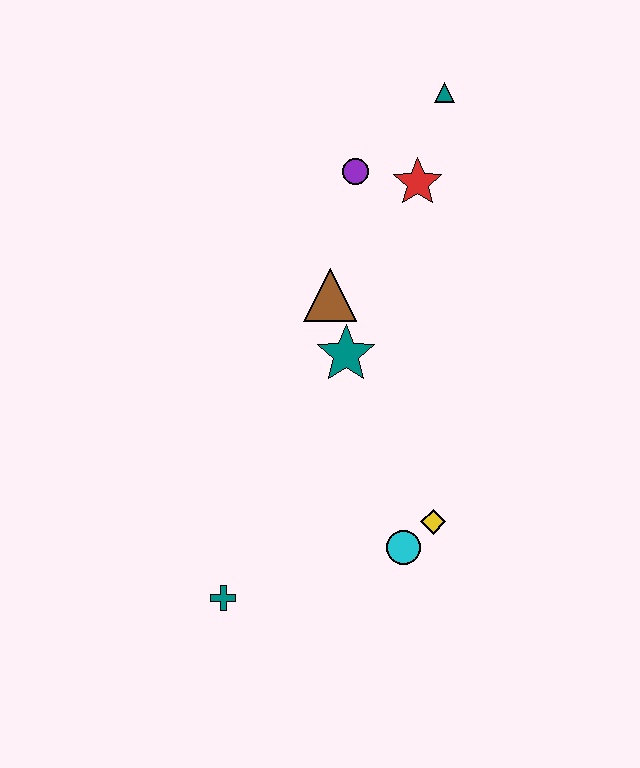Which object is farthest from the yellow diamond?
The teal triangle is farthest from the yellow diamond.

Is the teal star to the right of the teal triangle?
No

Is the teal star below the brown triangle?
Yes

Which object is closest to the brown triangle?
The teal star is closest to the brown triangle.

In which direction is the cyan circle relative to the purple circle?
The cyan circle is below the purple circle.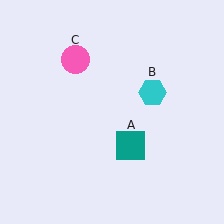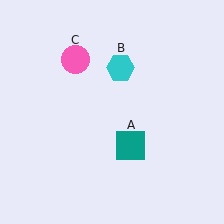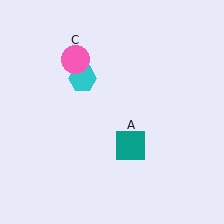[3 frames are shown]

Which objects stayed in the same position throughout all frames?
Teal square (object A) and pink circle (object C) remained stationary.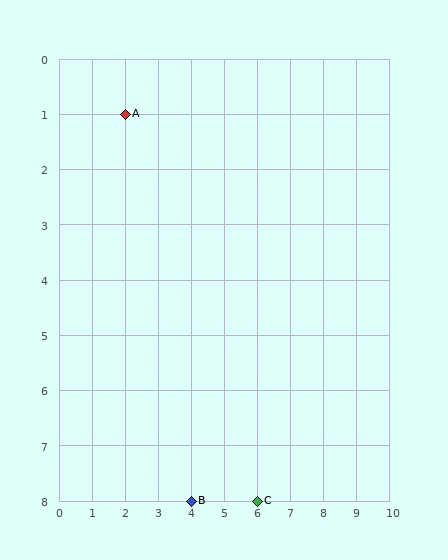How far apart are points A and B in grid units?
Points A and B are 2 columns and 7 rows apart (about 7.3 grid units diagonally).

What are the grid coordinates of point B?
Point B is at grid coordinates (4, 8).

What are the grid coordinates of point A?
Point A is at grid coordinates (2, 1).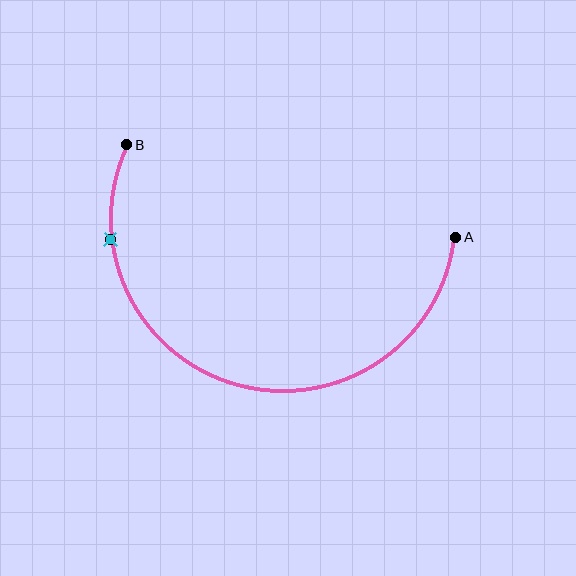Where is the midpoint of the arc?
The arc midpoint is the point on the curve farthest from the straight line joining A and B. It sits below that line.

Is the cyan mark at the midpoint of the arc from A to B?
No. The cyan mark lies on the arc but is closer to endpoint B. The arc midpoint would be at the point on the curve equidistant along the arc from both A and B.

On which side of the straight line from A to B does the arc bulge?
The arc bulges below the straight line connecting A and B.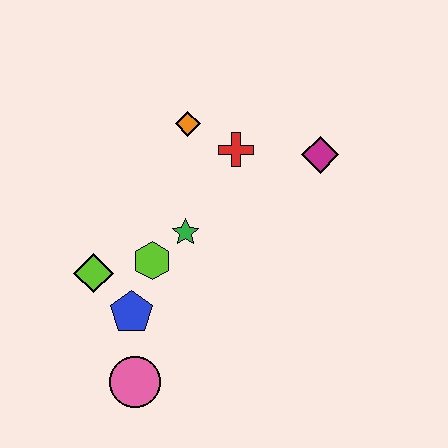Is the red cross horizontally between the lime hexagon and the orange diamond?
No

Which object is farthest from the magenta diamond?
The pink circle is farthest from the magenta diamond.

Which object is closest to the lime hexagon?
The green star is closest to the lime hexagon.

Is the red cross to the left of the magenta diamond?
Yes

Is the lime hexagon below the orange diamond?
Yes